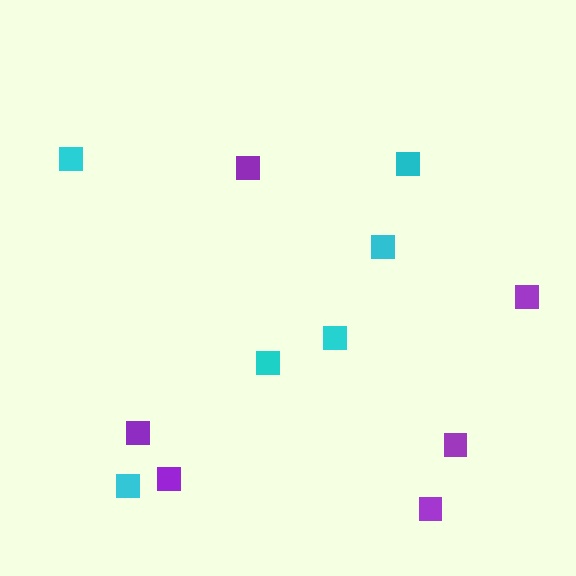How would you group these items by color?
There are 2 groups: one group of cyan squares (6) and one group of purple squares (6).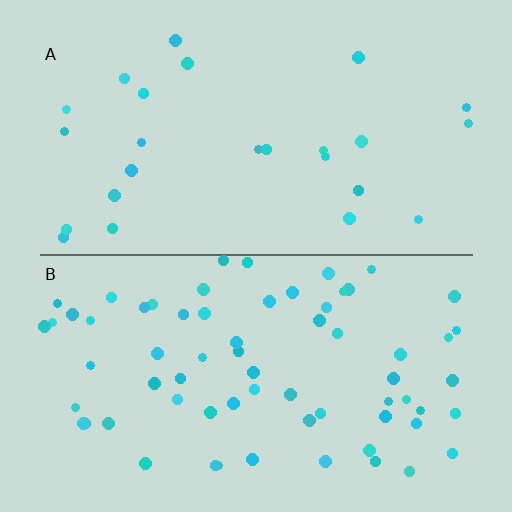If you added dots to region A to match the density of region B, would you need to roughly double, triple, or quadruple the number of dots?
Approximately triple.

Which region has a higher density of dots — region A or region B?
B (the bottom).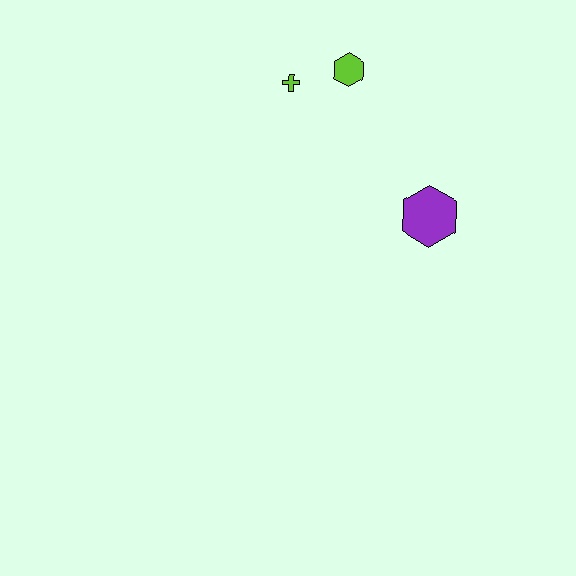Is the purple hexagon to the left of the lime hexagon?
No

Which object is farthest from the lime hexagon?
The purple hexagon is farthest from the lime hexagon.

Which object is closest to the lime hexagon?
The lime cross is closest to the lime hexagon.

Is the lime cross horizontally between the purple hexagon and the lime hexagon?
No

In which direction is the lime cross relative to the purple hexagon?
The lime cross is to the left of the purple hexagon.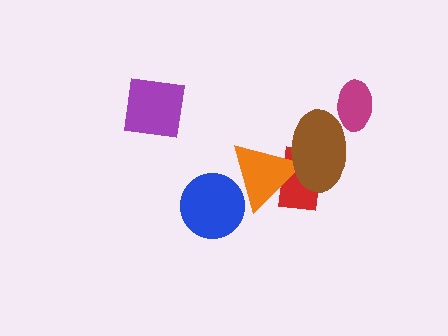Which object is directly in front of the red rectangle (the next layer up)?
The orange triangle is directly in front of the red rectangle.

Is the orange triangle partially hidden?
Yes, it is partially covered by another shape.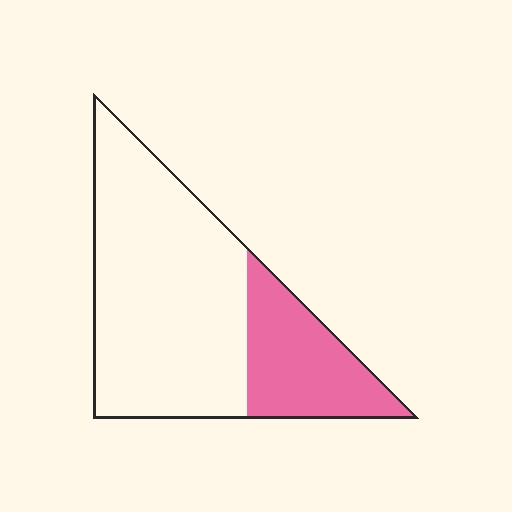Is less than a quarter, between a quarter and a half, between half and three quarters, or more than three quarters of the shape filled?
Between a quarter and a half.